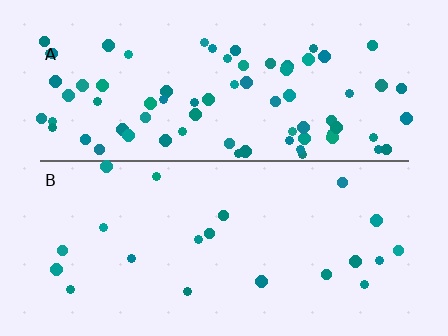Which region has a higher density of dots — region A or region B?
A (the top).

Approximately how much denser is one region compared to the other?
Approximately 3.7× — region A over region B.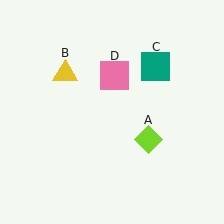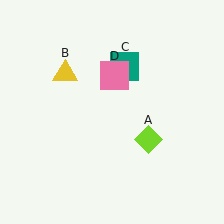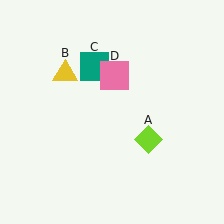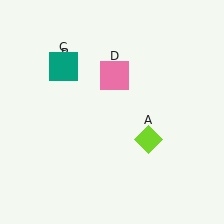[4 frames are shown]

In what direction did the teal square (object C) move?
The teal square (object C) moved left.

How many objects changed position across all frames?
1 object changed position: teal square (object C).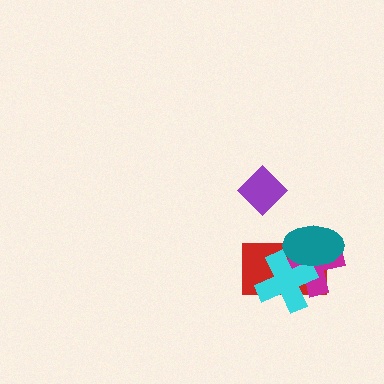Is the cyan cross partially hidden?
Yes, it is partially covered by another shape.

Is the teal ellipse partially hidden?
No, no other shape covers it.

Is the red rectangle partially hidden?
Yes, it is partially covered by another shape.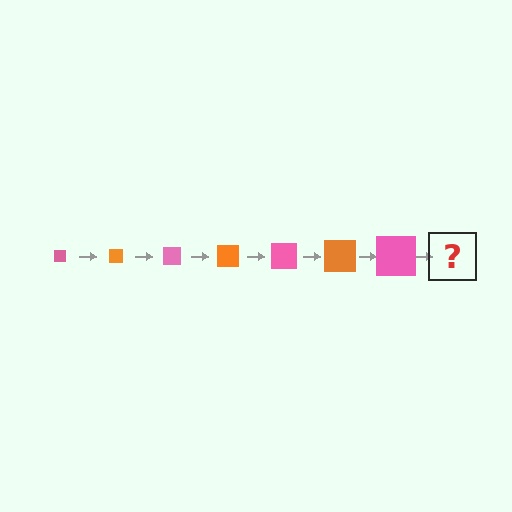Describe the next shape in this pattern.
It should be an orange square, larger than the previous one.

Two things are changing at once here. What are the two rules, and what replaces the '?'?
The two rules are that the square grows larger each step and the color cycles through pink and orange. The '?' should be an orange square, larger than the previous one.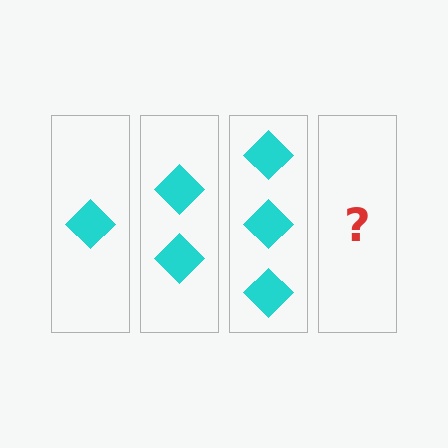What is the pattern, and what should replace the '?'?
The pattern is that each step adds one more diamond. The '?' should be 4 diamonds.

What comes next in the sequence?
The next element should be 4 diamonds.